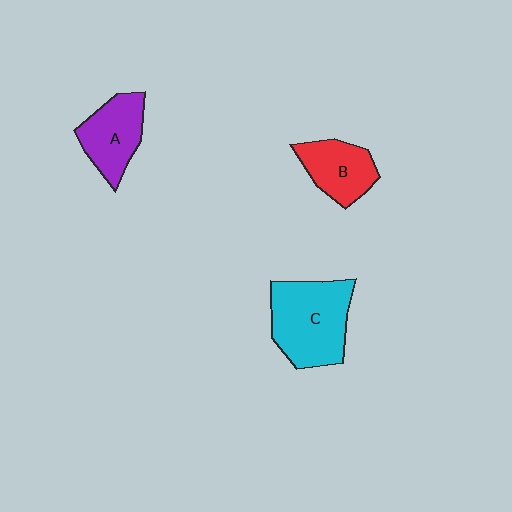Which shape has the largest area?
Shape C (cyan).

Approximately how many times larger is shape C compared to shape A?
Approximately 1.5 times.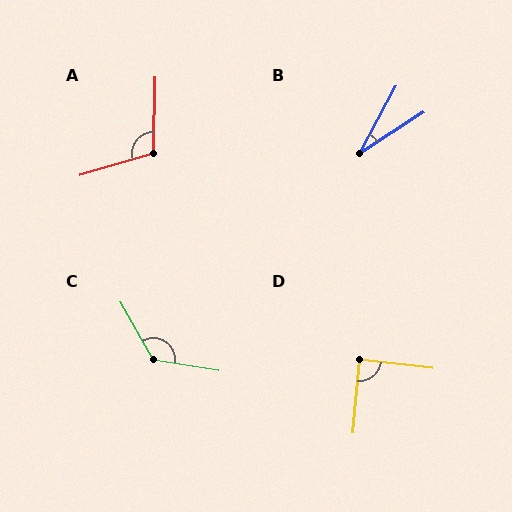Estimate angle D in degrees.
Approximately 88 degrees.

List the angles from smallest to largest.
B (29°), D (88°), A (108°), C (128°).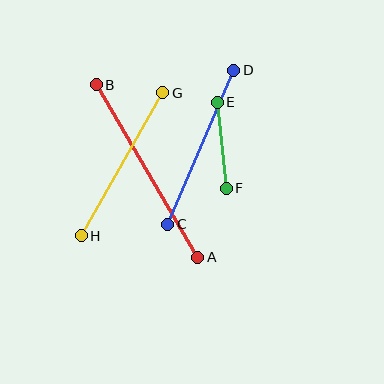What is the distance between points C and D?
The distance is approximately 168 pixels.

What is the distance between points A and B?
The distance is approximately 200 pixels.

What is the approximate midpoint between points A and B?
The midpoint is at approximately (147, 171) pixels.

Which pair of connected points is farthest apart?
Points A and B are farthest apart.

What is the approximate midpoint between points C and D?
The midpoint is at approximately (201, 147) pixels.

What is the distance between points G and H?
The distance is approximately 165 pixels.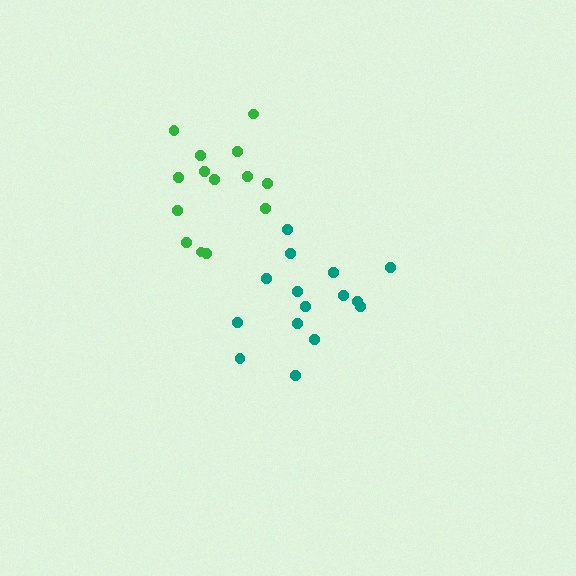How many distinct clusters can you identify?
There are 2 distinct clusters.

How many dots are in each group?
Group 1: 15 dots, Group 2: 14 dots (29 total).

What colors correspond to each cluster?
The clusters are colored: teal, green.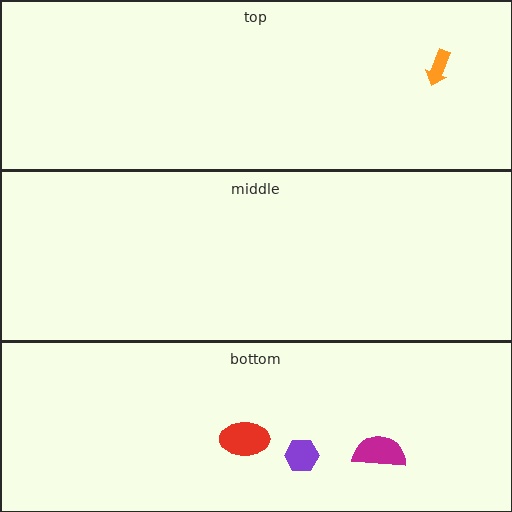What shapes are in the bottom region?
The purple hexagon, the red ellipse, the magenta semicircle.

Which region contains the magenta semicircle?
The bottom region.